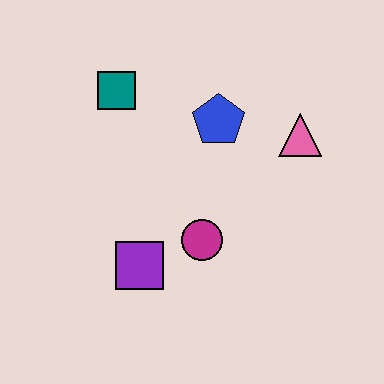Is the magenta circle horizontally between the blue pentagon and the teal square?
Yes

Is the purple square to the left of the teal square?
No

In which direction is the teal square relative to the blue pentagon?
The teal square is to the left of the blue pentagon.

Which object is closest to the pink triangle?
The blue pentagon is closest to the pink triangle.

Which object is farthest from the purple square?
The pink triangle is farthest from the purple square.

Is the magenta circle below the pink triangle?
Yes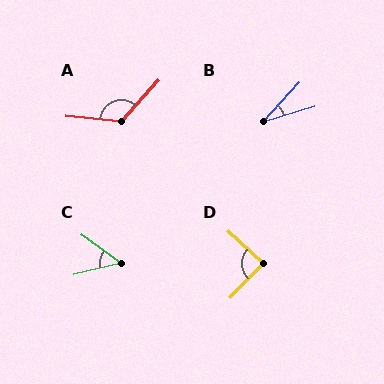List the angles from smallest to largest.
B (31°), C (49°), D (88°), A (126°).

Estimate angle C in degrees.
Approximately 49 degrees.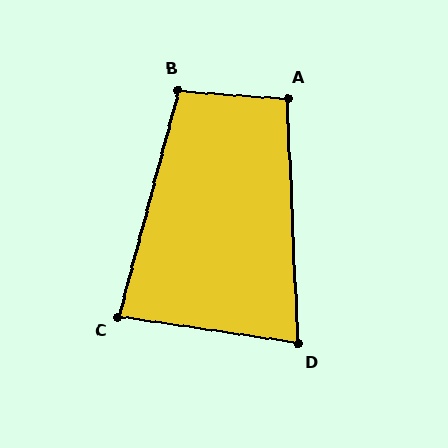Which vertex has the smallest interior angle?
D, at approximately 79 degrees.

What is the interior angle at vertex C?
Approximately 83 degrees (acute).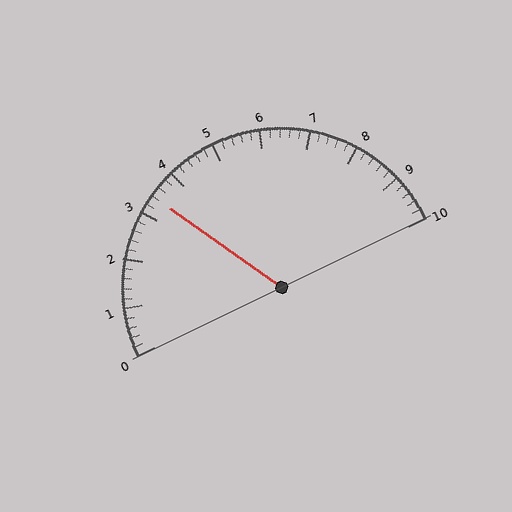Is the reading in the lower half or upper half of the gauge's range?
The reading is in the lower half of the range (0 to 10).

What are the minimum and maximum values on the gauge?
The gauge ranges from 0 to 10.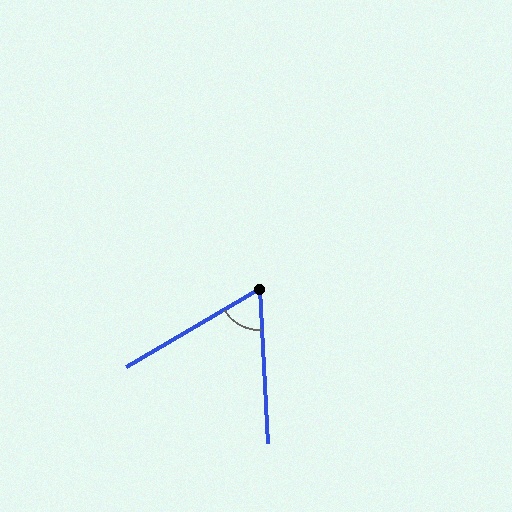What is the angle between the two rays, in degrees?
Approximately 63 degrees.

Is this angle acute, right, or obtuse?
It is acute.